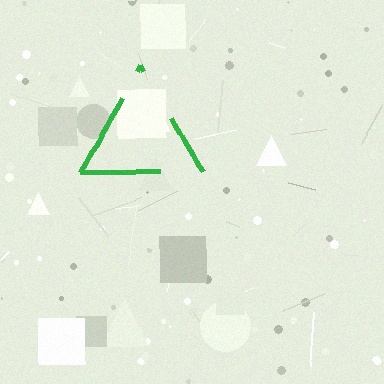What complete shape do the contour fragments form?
The contour fragments form a triangle.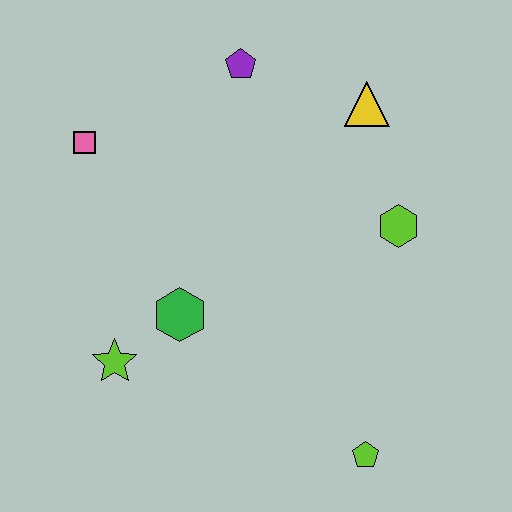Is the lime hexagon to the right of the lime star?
Yes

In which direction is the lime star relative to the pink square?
The lime star is below the pink square.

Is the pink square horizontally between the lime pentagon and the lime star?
No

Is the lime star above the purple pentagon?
No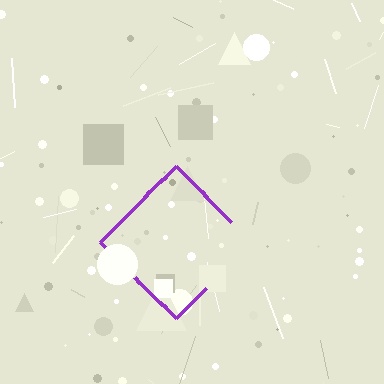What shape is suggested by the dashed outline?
The dashed outline suggests a diamond.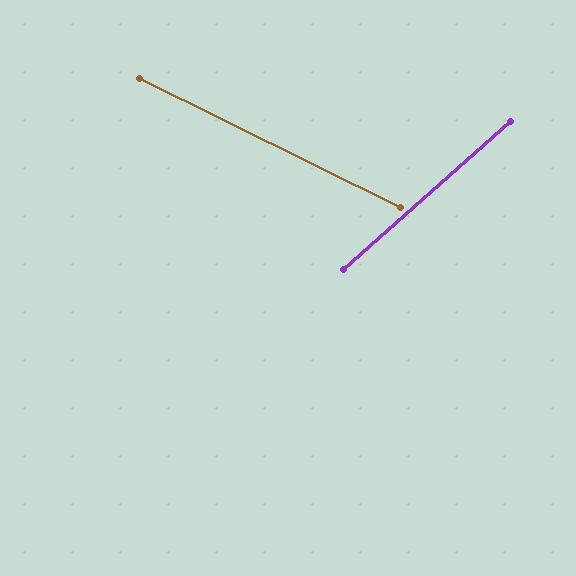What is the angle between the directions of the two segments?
Approximately 68 degrees.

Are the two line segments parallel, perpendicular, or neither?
Neither parallel nor perpendicular — they differ by about 68°.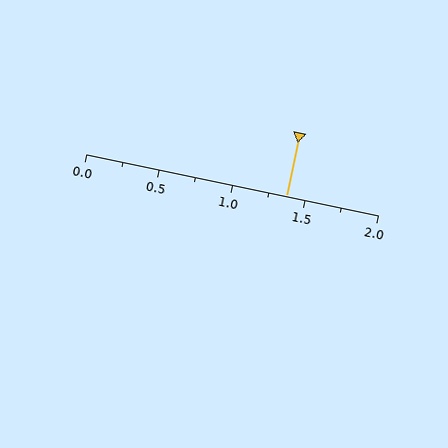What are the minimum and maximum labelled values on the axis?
The axis runs from 0.0 to 2.0.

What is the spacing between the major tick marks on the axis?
The major ticks are spaced 0.5 apart.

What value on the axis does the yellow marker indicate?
The marker indicates approximately 1.38.